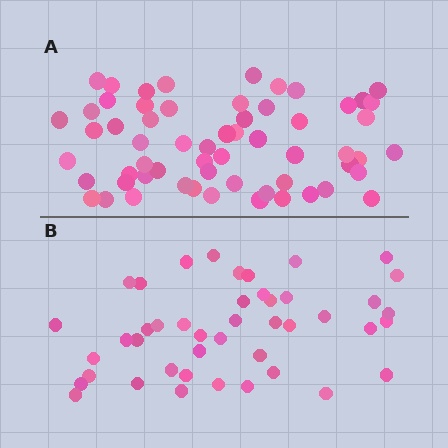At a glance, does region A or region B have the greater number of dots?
Region A (the top region) has more dots.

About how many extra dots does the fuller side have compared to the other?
Region A has approximately 15 more dots than region B.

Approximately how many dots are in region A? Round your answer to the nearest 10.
About 60 dots.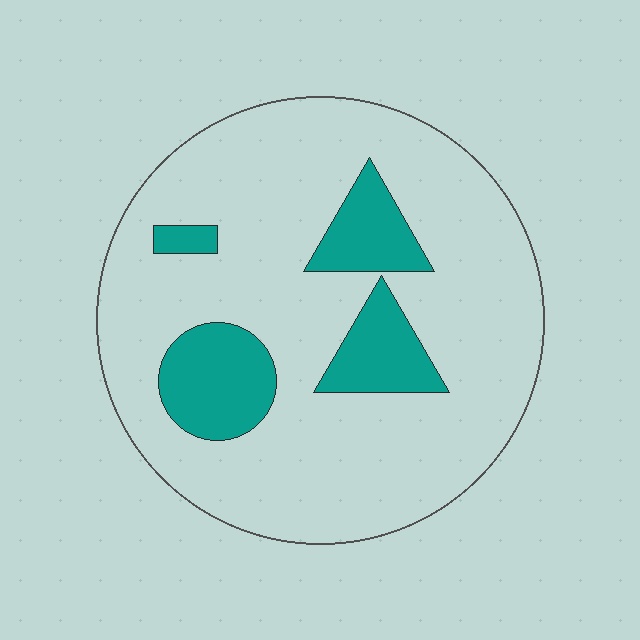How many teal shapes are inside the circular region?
4.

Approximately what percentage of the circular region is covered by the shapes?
Approximately 20%.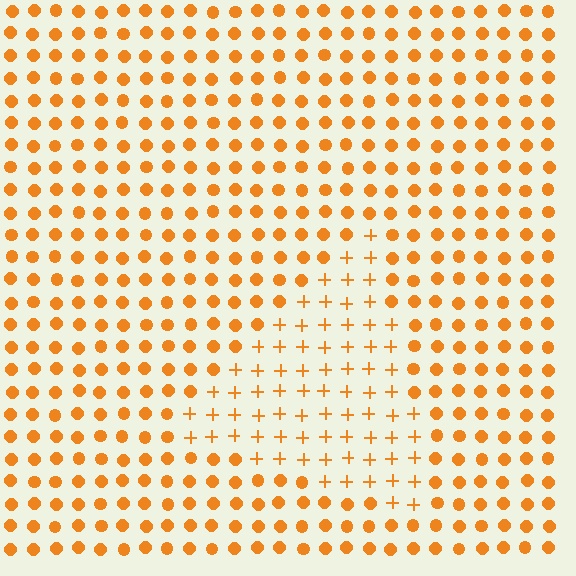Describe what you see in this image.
The image is filled with small orange elements arranged in a uniform grid. A triangle-shaped region contains plus signs, while the surrounding area contains circles. The boundary is defined purely by the change in element shape.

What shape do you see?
I see a triangle.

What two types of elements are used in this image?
The image uses plus signs inside the triangle region and circles outside it.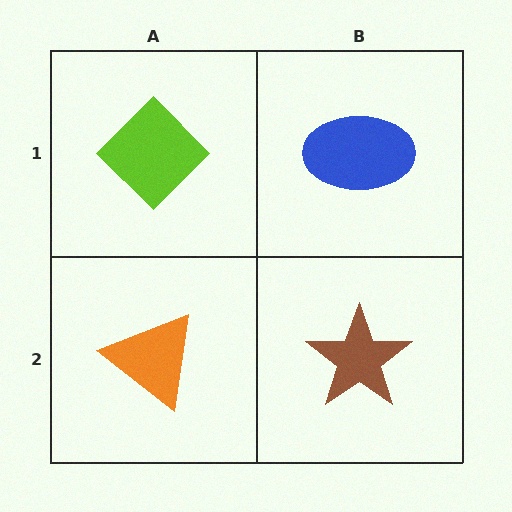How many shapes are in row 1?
2 shapes.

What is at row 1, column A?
A lime diamond.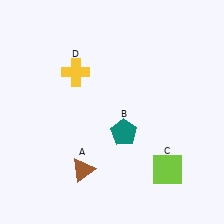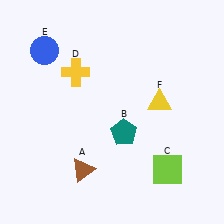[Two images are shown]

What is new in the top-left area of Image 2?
A blue circle (E) was added in the top-left area of Image 2.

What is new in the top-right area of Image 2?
A yellow triangle (F) was added in the top-right area of Image 2.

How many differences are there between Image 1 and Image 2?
There are 2 differences between the two images.